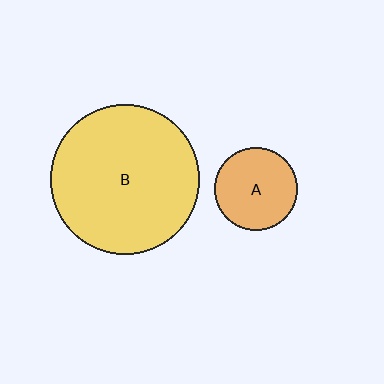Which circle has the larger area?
Circle B (yellow).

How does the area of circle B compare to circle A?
Approximately 3.2 times.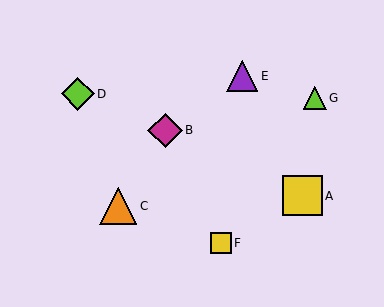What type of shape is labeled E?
Shape E is a purple triangle.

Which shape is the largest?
The yellow square (labeled A) is the largest.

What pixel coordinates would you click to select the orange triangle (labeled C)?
Click at (118, 206) to select the orange triangle C.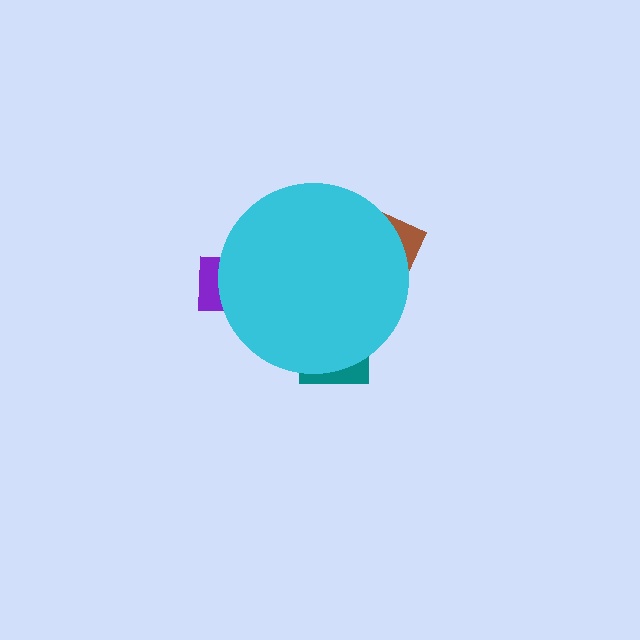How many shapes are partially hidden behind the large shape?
3 shapes are partially hidden.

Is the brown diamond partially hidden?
Yes, the brown diamond is partially hidden behind the cyan circle.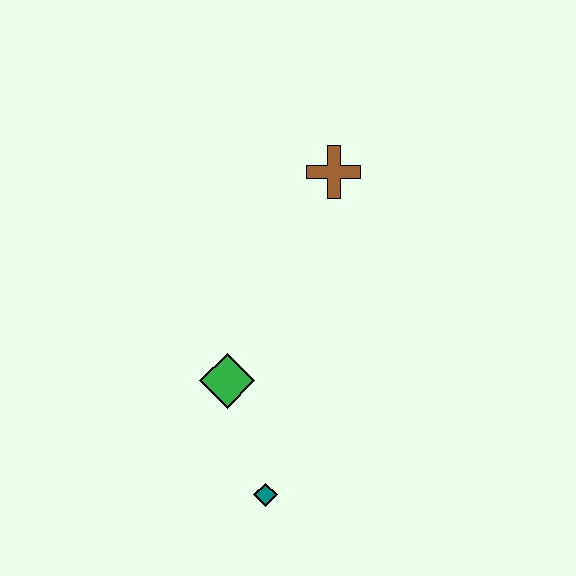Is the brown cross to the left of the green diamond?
No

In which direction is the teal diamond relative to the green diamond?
The teal diamond is below the green diamond.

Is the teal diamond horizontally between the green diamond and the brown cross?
Yes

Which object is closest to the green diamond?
The teal diamond is closest to the green diamond.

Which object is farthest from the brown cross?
The teal diamond is farthest from the brown cross.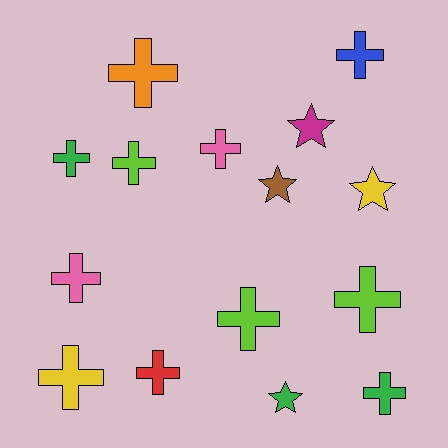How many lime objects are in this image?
There are 3 lime objects.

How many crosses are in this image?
There are 11 crosses.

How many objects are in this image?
There are 15 objects.